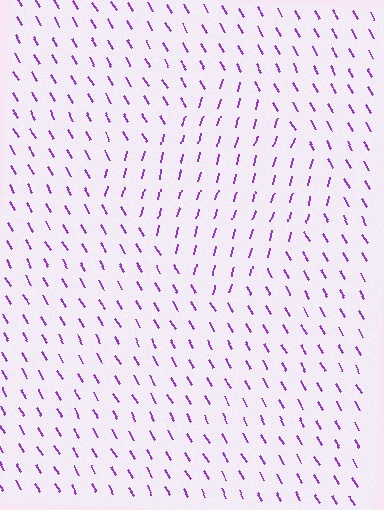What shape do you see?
I see a diamond.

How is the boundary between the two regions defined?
The boundary is defined purely by a change in line orientation (approximately 45 degrees difference). All lines are the same color and thickness.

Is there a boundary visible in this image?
Yes, there is a texture boundary formed by a change in line orientation.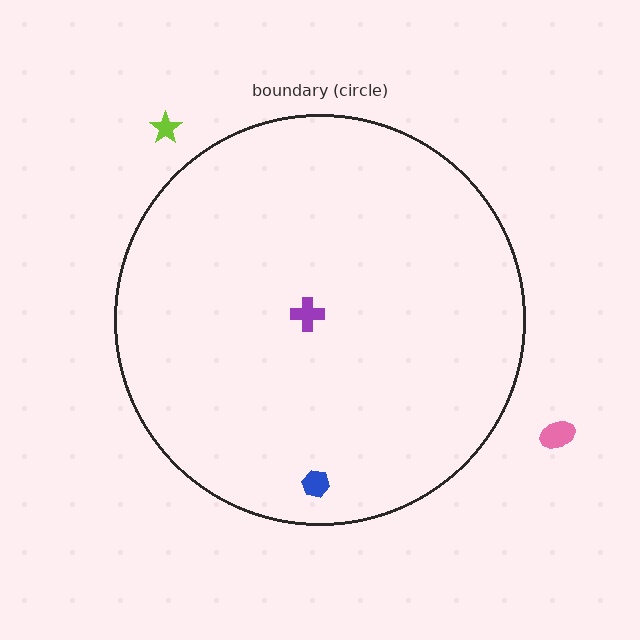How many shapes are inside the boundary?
2 inside, 2 outside.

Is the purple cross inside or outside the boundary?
Inside.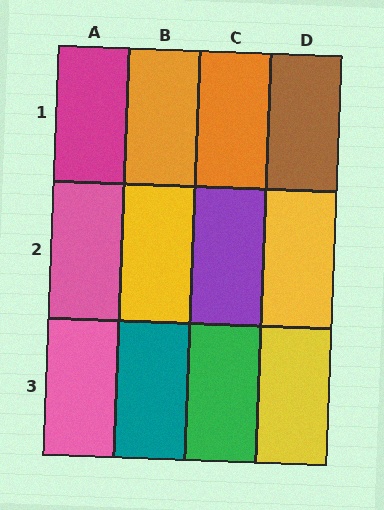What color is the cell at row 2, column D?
Yellow.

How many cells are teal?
1 cell is teal.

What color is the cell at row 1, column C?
Orange.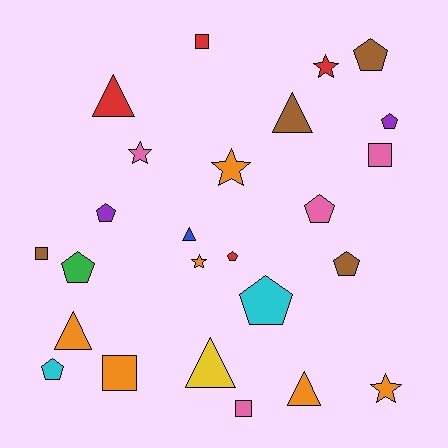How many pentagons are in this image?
There are 9 pentagons.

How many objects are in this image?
There are 25 objects.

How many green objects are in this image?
There is 1 green object.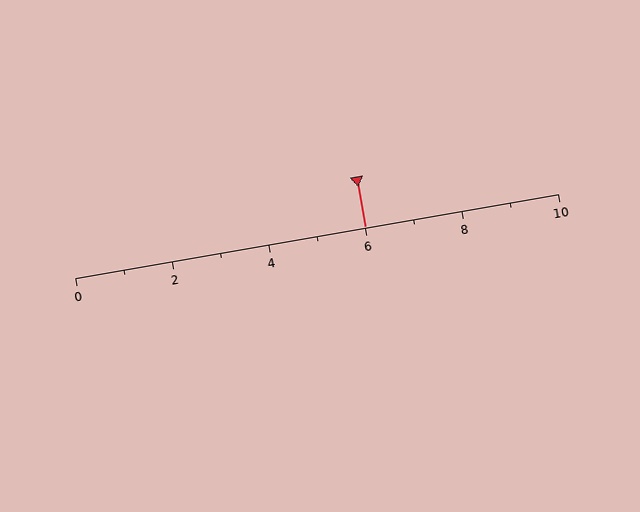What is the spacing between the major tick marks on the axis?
The major ticks are spaced 2 apart.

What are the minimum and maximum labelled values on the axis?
The axis runs from 0 to 10.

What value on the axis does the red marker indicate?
The marker indicates approximately 6.